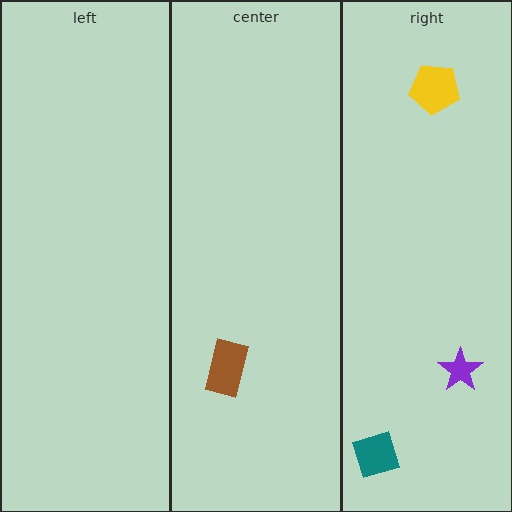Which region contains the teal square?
The right region.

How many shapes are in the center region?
1.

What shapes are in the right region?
The teal square, the purple star, the yellow pentagon.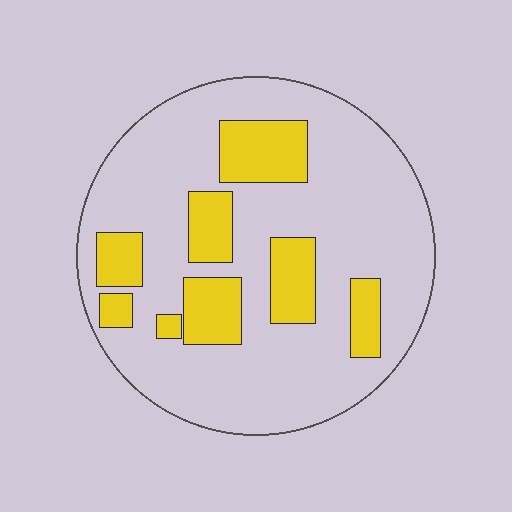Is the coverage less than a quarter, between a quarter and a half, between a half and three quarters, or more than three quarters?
Less than a quarter.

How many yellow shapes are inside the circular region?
8.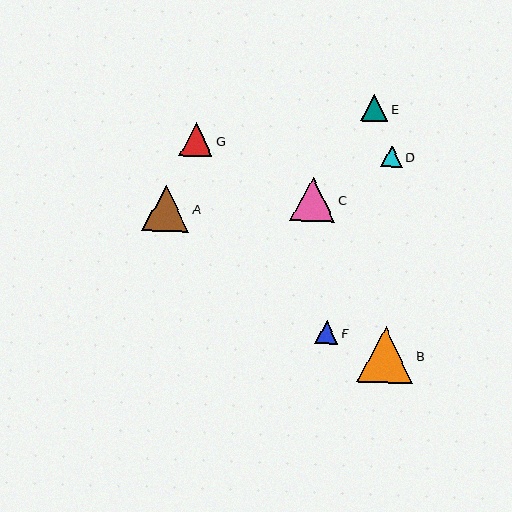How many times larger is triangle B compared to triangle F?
Triangle B is approximately 2.4 times the size of triangle F.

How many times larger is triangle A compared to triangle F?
Triangle A is approximately 2.0 times the size of triangle F.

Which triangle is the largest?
Triangle B is the largest with a size of approximately 56 pixels.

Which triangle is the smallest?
Triangle D is the smallest with a size of approximately 22 pixels.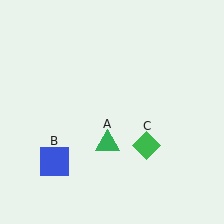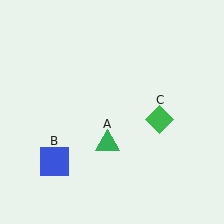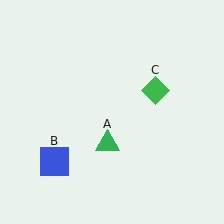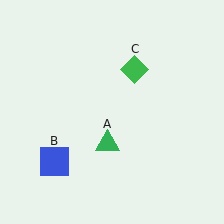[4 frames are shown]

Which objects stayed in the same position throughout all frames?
Green triangle (object A) and blue square (object B) remained stationary.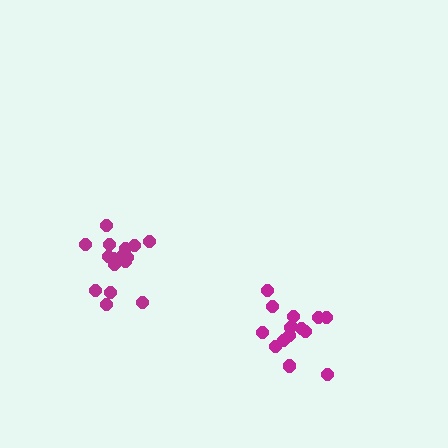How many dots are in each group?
Group 1: 15 dots, Group 2: 19 dots (34 total).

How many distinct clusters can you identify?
There are 2 distinct clusters.